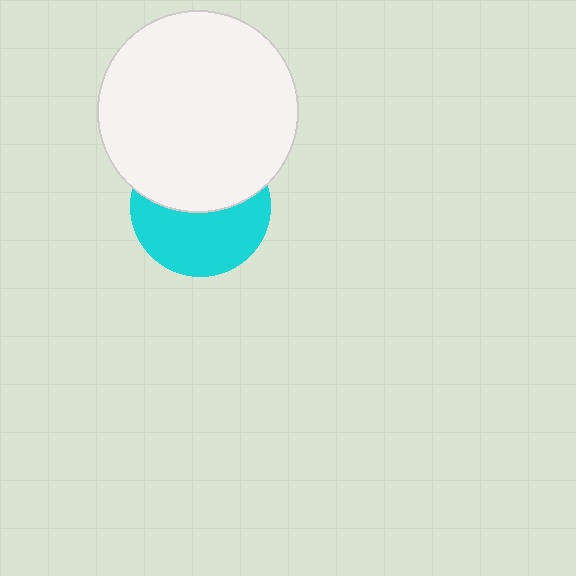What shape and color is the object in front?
The object in front is a white circle.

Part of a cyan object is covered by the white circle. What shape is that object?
It is a circle.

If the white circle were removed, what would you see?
You would see the complete cyan circle.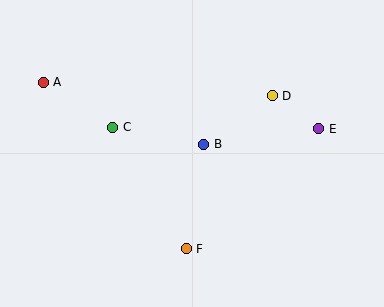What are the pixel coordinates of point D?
Point D is at (272, 96).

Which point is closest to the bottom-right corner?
Point E is closest to the bottom-right corner.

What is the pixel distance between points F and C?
The distance between F and C is 142 pixels.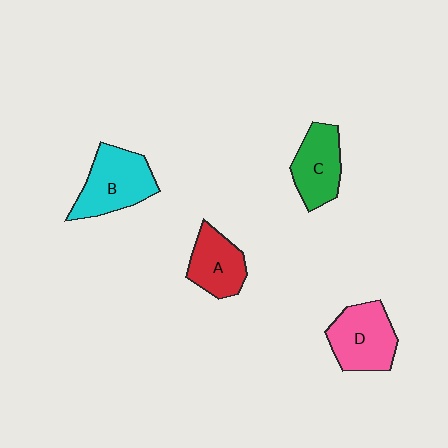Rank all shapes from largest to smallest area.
From largest to smallest: B (cyan), D (pink), C (green), A (red).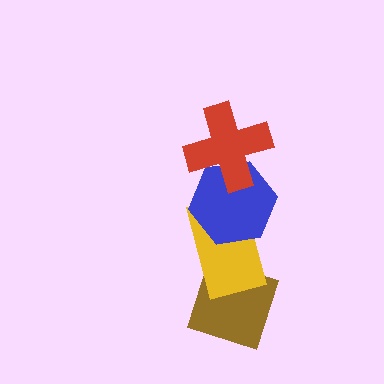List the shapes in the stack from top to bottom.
From top to bottom: the red cross, the blue hexagon, the yellow rectangle, the brown diamond.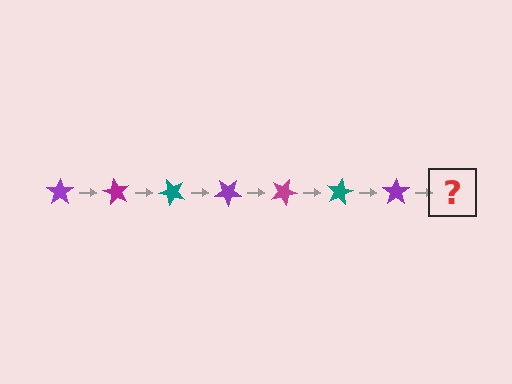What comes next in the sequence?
The next element should be a magenta star, rotated 420 degrees from the start.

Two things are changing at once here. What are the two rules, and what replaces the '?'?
The two rules are that it rotates 60 degrees each step and the color cycles through purple, magenta, and teal. The '?' should be a magenta star, rotated 420 degrees from the start.